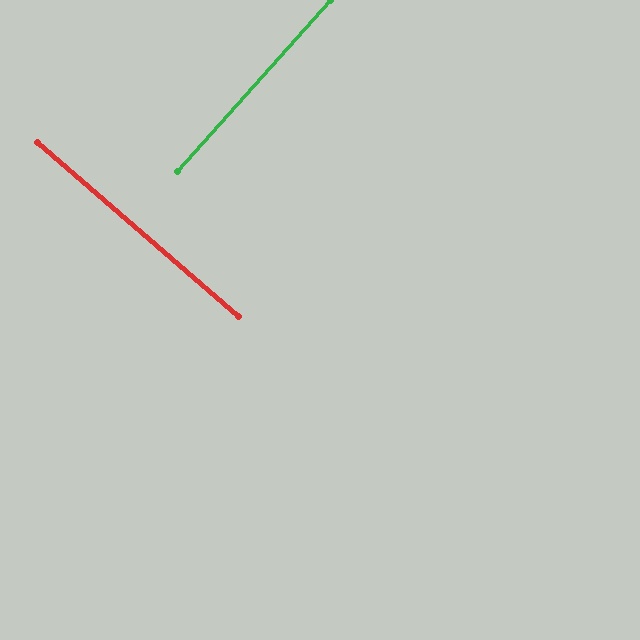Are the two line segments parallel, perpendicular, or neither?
Perpendicular — they meet at approximately 89°.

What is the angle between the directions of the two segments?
Approximately 89 degrees.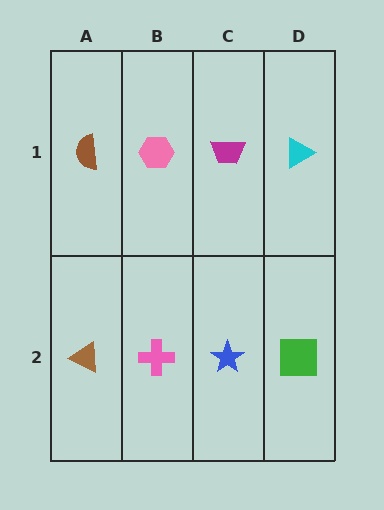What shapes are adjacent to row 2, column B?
A pink hexagon (row 1, column B), a brown triangle (row 2, column A), a blue star (row 2, column C).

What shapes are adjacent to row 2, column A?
A brown semicircle (row 1, column A), a pink cross (row 2, column B).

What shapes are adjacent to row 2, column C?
A magenta trapezoid (row 1, column C), a pink cross (row 2, column B), a green square (row 2, column D).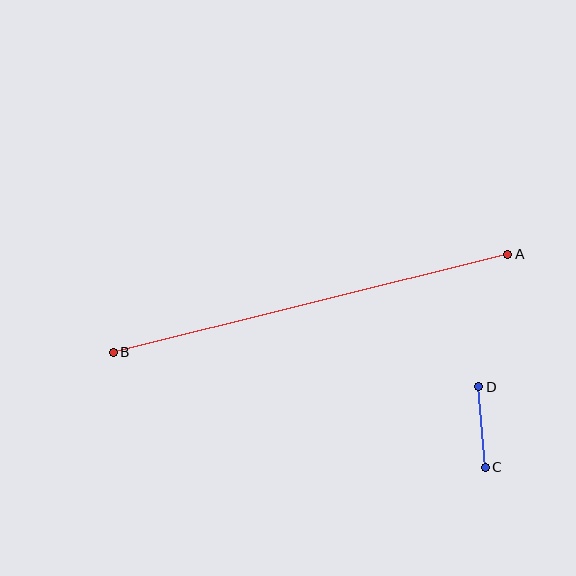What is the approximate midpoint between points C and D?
The midpoint is at approximately (482, 427) pixels.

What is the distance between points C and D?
The distance is approximately 81 pixels.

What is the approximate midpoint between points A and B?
The midpoint is at approximately (311, 303) pixels.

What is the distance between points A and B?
The distance is approximately 407 pixels.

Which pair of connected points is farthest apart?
Points A and B are farthest apart.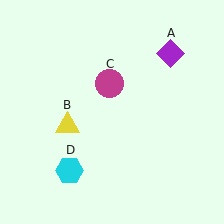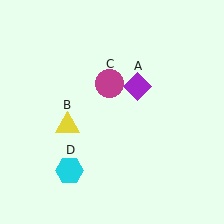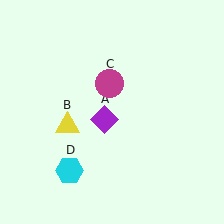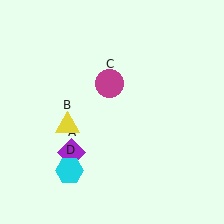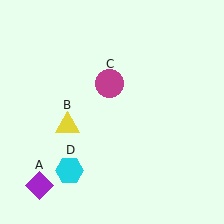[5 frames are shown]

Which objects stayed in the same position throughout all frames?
Yellow triangle (object B) and magenta circle (object C) and cyan hexagon (object D) remained stationary.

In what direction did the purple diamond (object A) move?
The purple diamond (object A) moved down and to the left.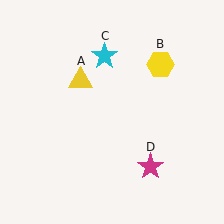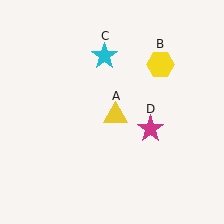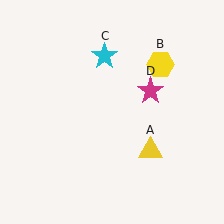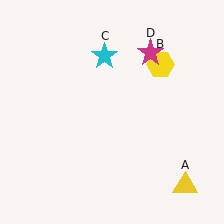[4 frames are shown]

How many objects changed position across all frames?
2 objects changed position: yellow triangle (object A), magenta star (object D).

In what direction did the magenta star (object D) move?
The magenta star (object D) moved up.